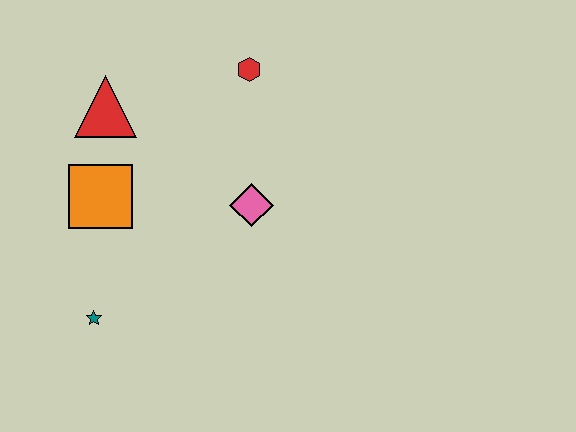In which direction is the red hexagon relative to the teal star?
The red hexagon is above the teal star.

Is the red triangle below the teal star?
No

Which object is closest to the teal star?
The orange square is closest to the teal star.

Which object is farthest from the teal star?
The red hexagon is farthest from the teal star.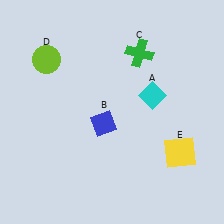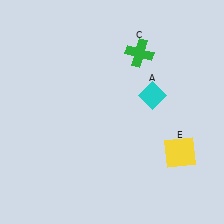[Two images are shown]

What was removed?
The blue diamond (B), the lime circle (D) were removed in Image 2.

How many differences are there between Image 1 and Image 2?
There are 2 differences between the two images.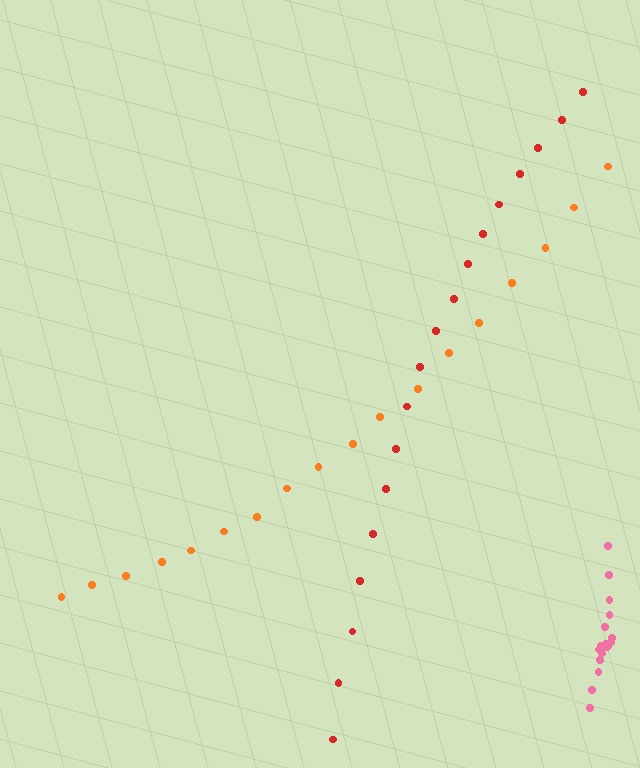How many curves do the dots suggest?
There are 3 distinct paths.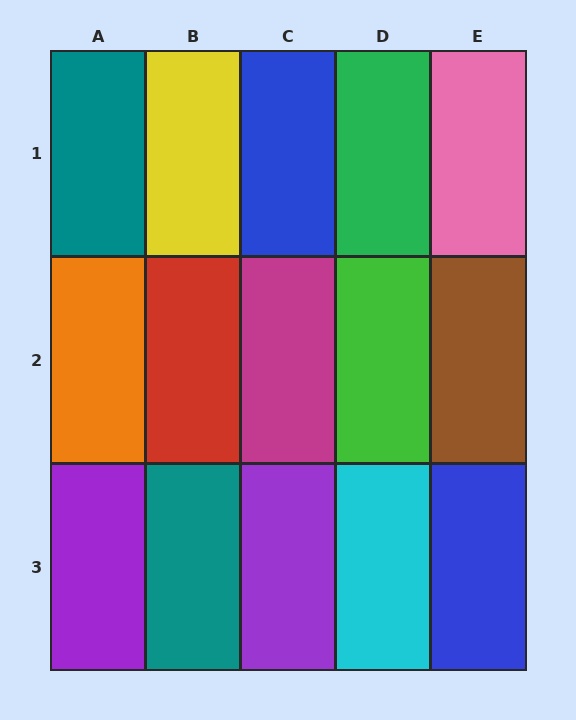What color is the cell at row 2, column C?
Magenta.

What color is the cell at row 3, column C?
Purple.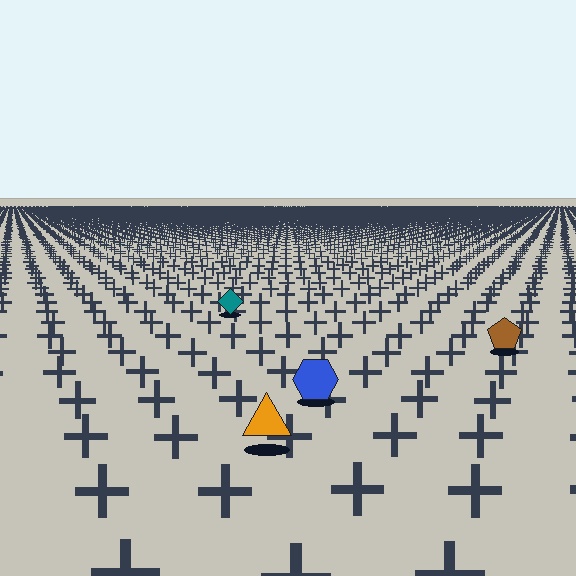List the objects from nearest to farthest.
From nearest to farthest: the orange triangle, the blue hexagon, the brown pentagon, the teal diamond.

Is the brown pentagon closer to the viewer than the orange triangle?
No. The orange triangle is closer — you can tell from the texture gradient: the ground texture is coarser near it.